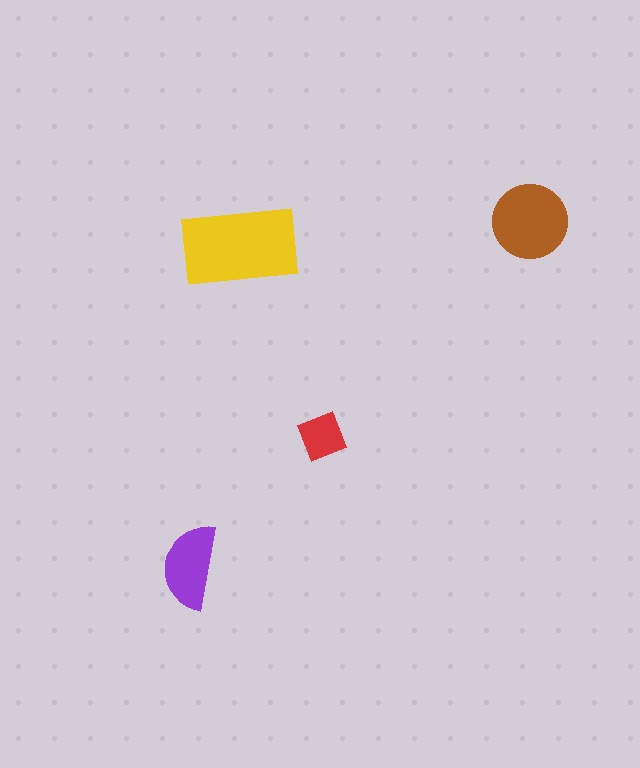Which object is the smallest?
The red diamond.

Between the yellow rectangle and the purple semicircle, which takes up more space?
The yellow rectangle.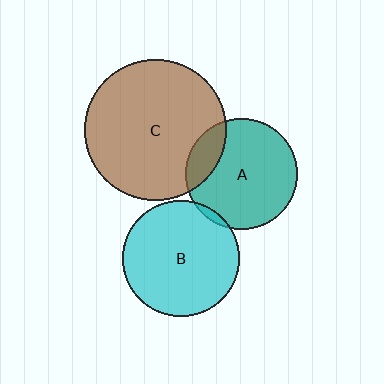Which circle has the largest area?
Circle C (brown).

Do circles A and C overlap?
Yes.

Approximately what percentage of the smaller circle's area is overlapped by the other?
Approximately 15%.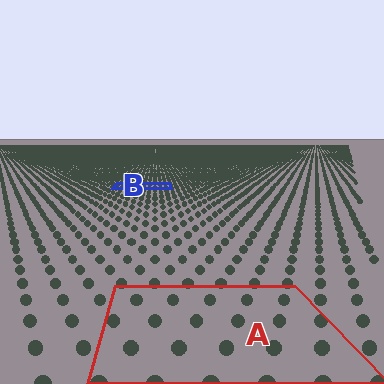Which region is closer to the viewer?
Region A is closer. The texture elements there are larger and more spread out.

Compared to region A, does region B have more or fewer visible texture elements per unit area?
Region B has more texture elements per unit area — they are packed more densely because it is farther away.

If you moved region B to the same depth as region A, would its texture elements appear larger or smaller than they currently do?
They would appear larger. At a closer depth, the same texture elements are projected at a bigger on-screen size.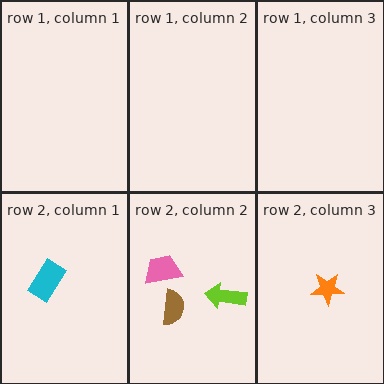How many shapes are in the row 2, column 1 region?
1.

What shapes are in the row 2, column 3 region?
The orange star.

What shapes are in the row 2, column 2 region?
The lime arrow, the brown semicircle, the pink trapezoid.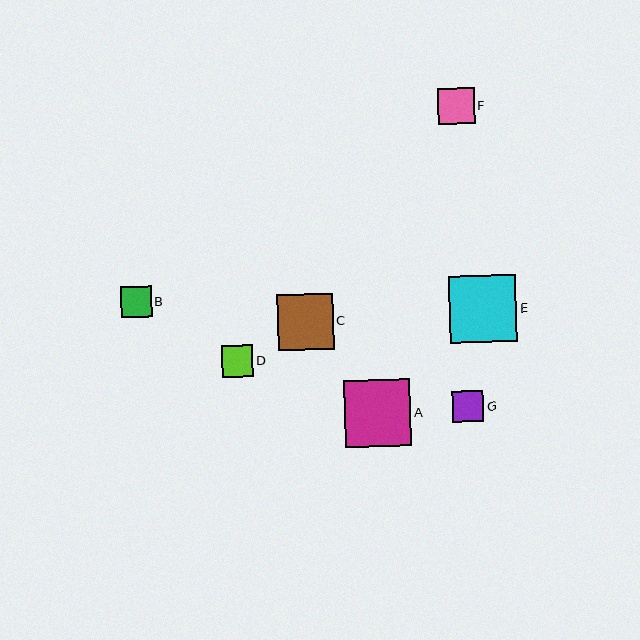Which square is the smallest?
Square B is the smallest with a size of approximately 31 pixels.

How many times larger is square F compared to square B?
Square F is approximately 1.2 times the size of square B.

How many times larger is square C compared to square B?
Square C is approximately 1.8 times the size of square B.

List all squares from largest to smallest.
From largest to smallest: E, A, C, F, D, G, B.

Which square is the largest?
Square E is the largest with a size of approximately 67 pixels.